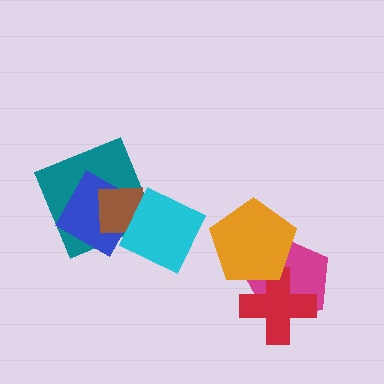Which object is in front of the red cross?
The orange pentagon is in front of the red cross.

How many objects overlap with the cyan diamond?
3 objects overlap with the cyan diamond.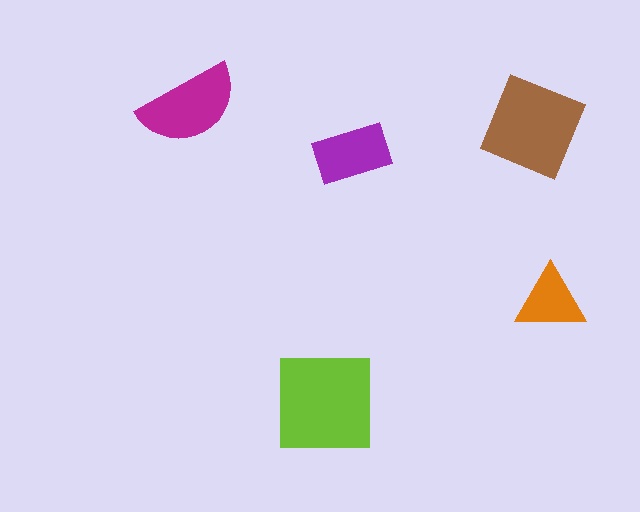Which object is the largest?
The lime square.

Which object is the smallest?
The orange triangle.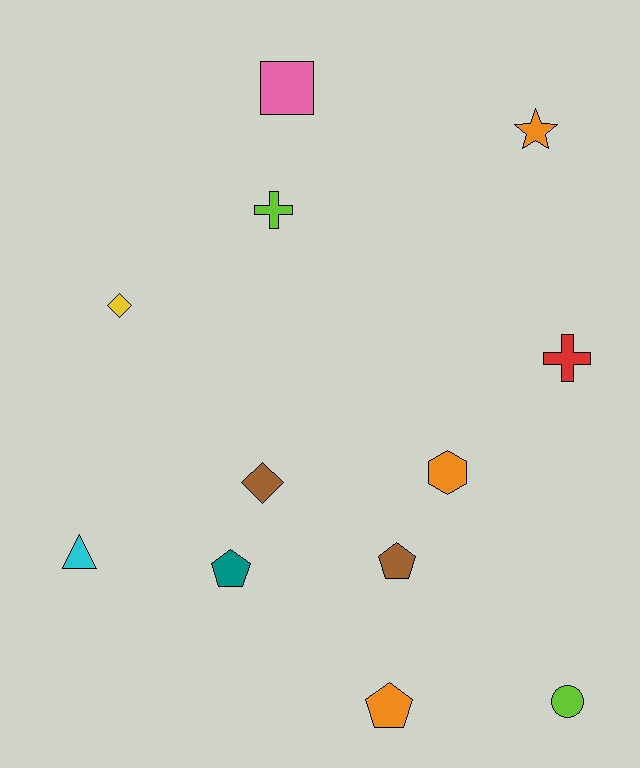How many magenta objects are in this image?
There are no magenta objects.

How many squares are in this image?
There is 1 square.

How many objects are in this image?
There are 12 objects.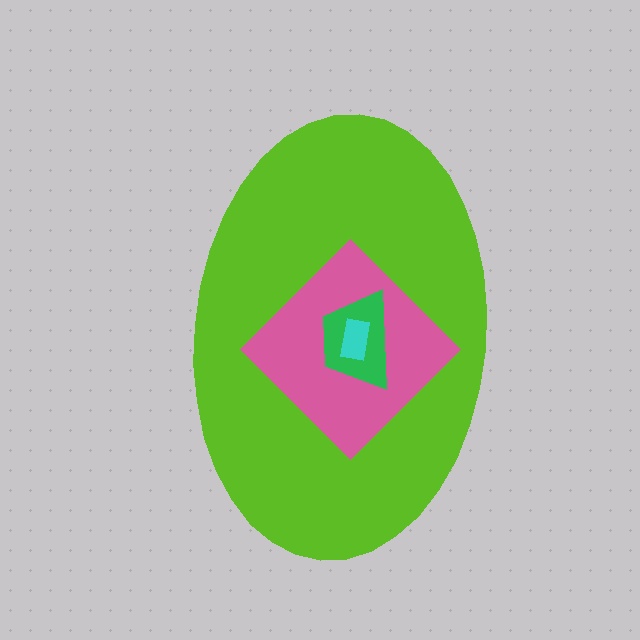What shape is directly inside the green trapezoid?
The cyan rectangle.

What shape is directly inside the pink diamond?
The green trapezoid.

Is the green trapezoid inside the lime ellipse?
Yes.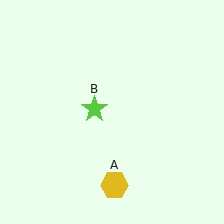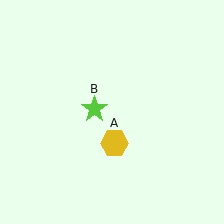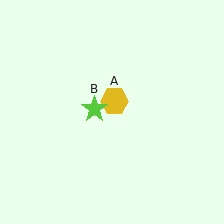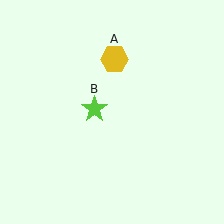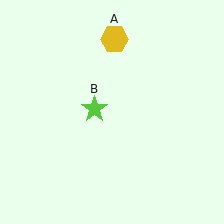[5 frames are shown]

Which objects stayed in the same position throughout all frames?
Lime star (object B) remained stationary.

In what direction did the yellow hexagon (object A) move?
The yellow hexagon (object A) moved up.